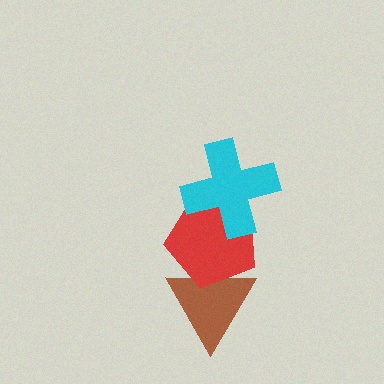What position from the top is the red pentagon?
The red pentagon is 2nd from the top.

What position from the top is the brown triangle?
The brown triangle is 3rd from the top.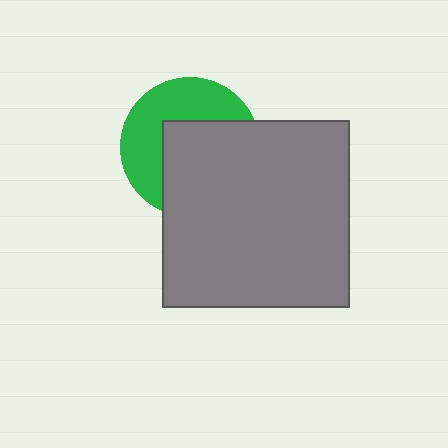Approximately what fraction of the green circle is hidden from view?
Roughly 55% of the green circle is hidden behind the gray square.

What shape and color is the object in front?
The object in front is a gray square.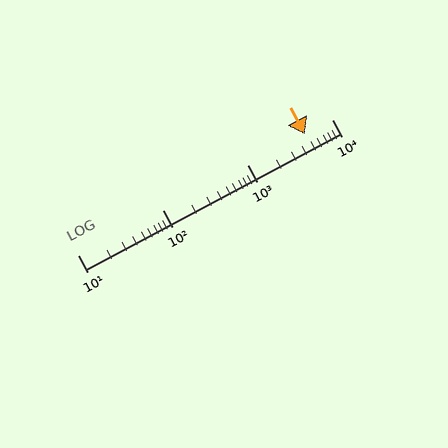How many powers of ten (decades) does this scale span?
The scale spans 3 decades, from 10 to 10000.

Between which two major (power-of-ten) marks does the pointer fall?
The pointer is between 1000 and 10000.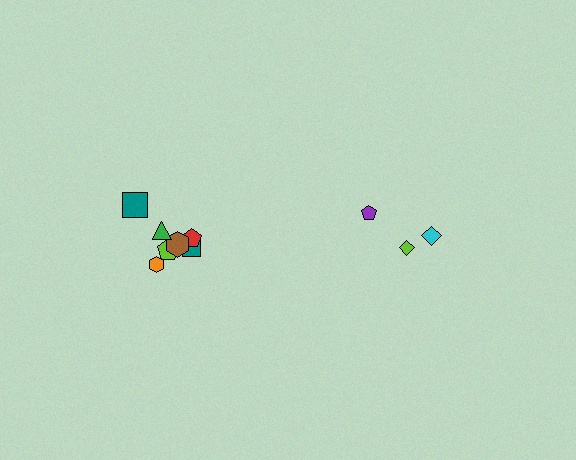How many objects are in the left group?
There are 7 objects.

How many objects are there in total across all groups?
There are 10 objects.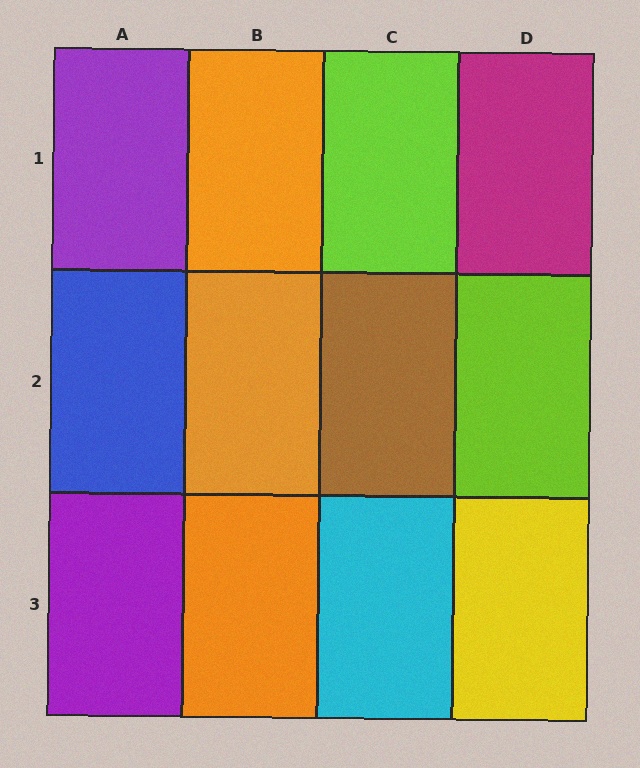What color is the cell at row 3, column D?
Yellow.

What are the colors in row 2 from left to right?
Blue, orange, brown, lime.